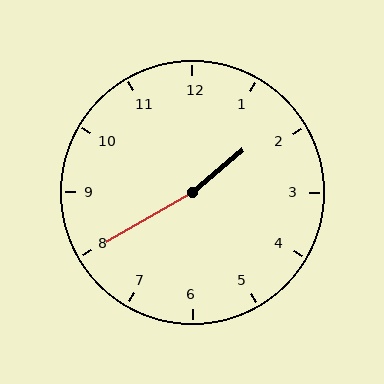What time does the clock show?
1:40.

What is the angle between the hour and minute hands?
Approximately 170 degrees.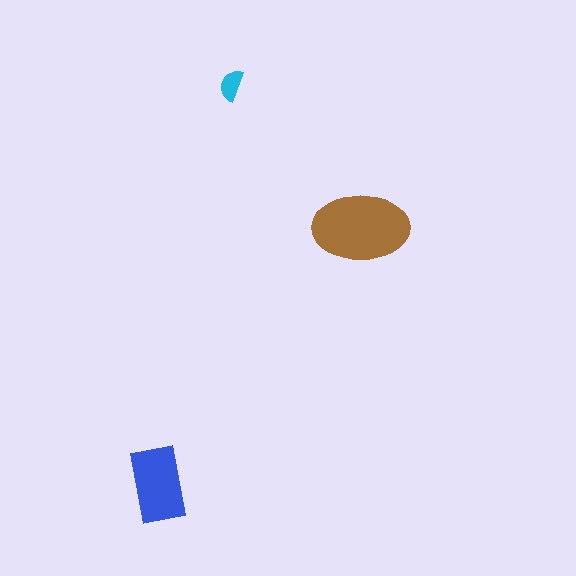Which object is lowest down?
The blue rectangle is bottommost.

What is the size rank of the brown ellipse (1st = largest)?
1st.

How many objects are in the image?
There are 3 objects in the image.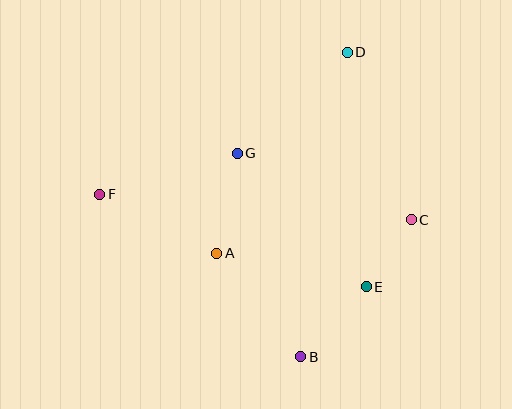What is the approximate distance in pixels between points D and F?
The distance between D and F is approximately 285 pixels.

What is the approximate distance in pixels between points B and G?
The distance between B and G is approximately 213 pixels.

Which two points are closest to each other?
Points C and E are closest to each other.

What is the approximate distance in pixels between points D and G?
The distance between D and G is approximately 149 pixels.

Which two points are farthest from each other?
Points C and F are farthest from each other.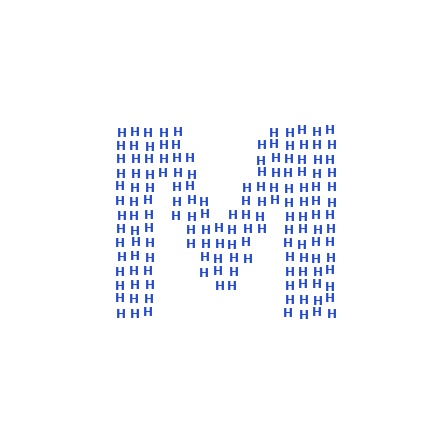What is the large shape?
The large shape is the letter M.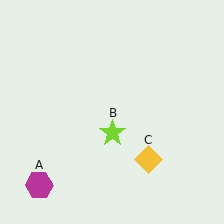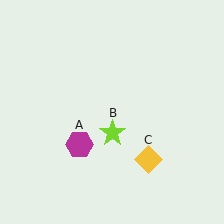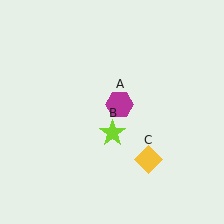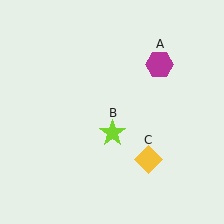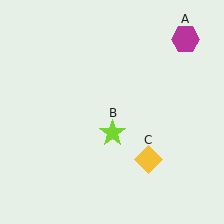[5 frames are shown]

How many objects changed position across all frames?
1 object changed position: magenta hexagon (object A).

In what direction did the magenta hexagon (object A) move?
The magenta hexagon (object A) moved up and to the right.